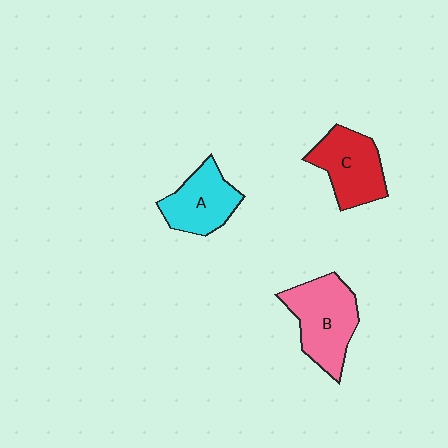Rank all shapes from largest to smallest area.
From largest to smallest: B (pink), C (red), A (cyan).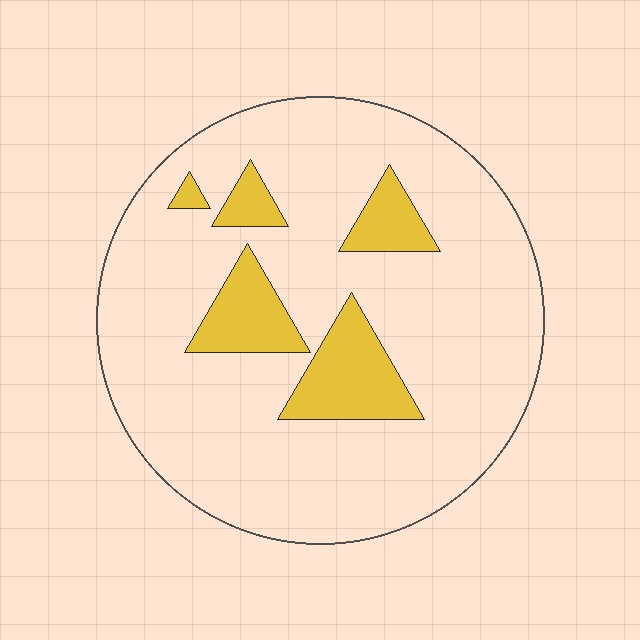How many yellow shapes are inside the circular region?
5.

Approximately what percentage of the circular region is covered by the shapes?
Approximately 15%.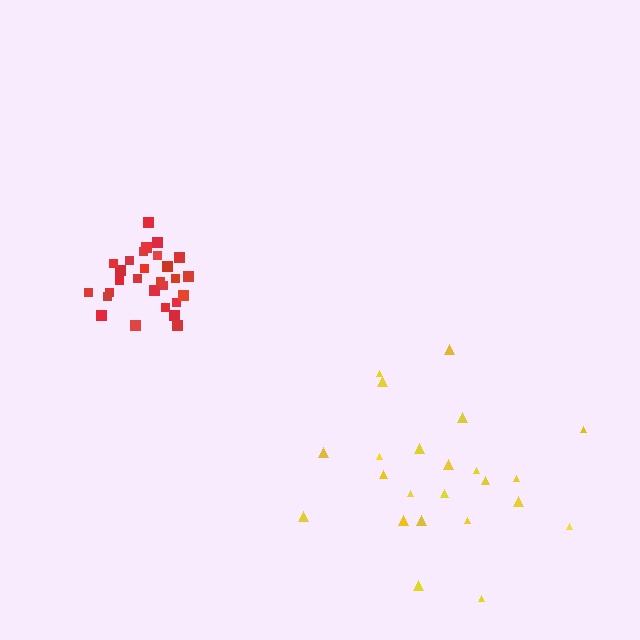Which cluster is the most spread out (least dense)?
Yellow.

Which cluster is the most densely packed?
Red.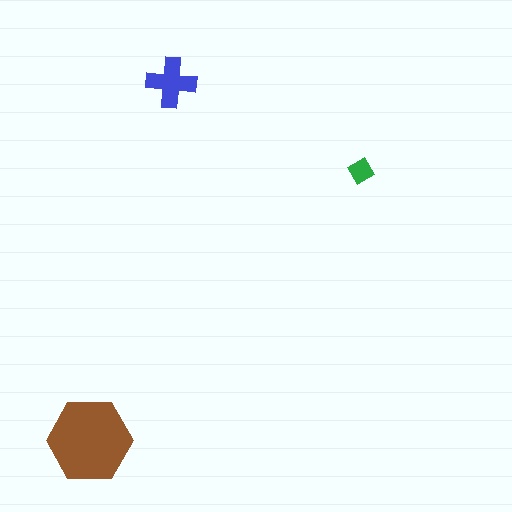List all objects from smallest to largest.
The green diamond, the blue cross, the brown hexagon.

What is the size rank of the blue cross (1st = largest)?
2nd.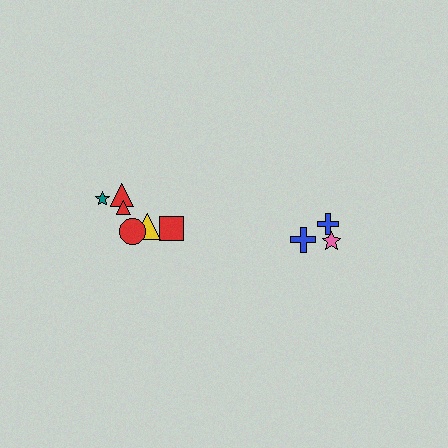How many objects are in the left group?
There are 6 objects.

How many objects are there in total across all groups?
There are 9 objects.